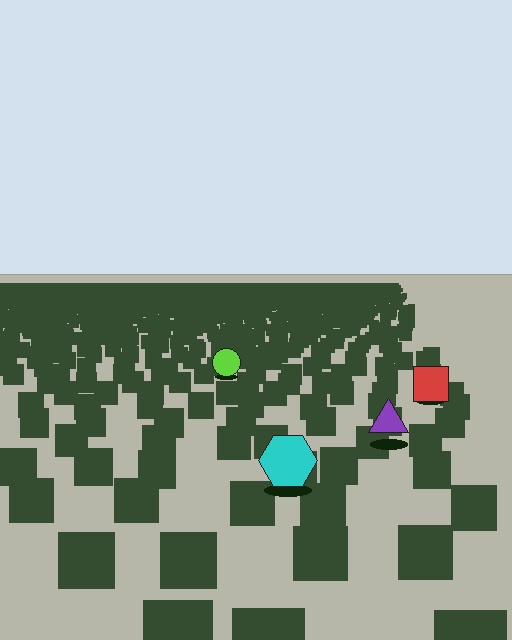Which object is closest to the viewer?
The cyan hexagon is closest. The texture marks near it are larger and more spread out.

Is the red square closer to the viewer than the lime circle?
Yes. The red square is closer — you can tell from the texture gradient: the ground texture is coarser near it.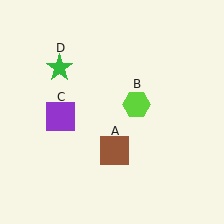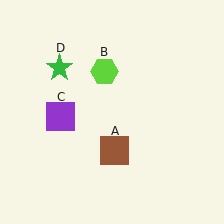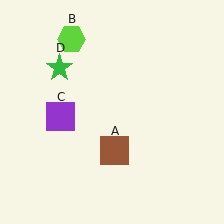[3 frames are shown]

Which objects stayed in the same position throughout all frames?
Brown square (object A) and purple square (object C) and green star (object D) remained stationary.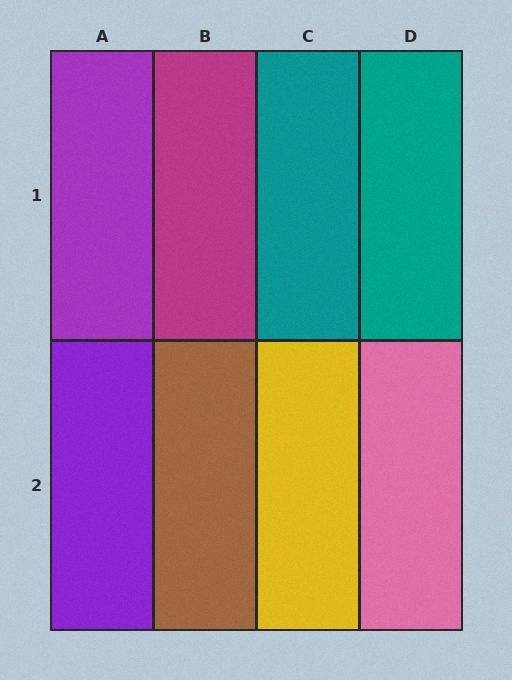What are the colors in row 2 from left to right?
Purple, brown, yellow, pink.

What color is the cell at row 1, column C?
Teal.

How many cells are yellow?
1 cell is yellow.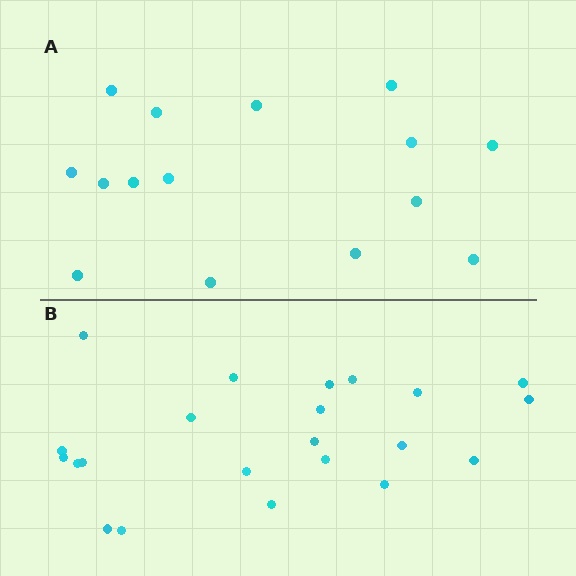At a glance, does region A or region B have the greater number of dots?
Region B (the bottom region) has more dots.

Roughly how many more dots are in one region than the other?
Region B has roughly 8 or so more dots than region A.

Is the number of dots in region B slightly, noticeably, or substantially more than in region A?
Region B has substantially more. The ratio is roughly 1.5 to 1.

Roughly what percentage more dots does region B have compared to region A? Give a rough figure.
About 45% more.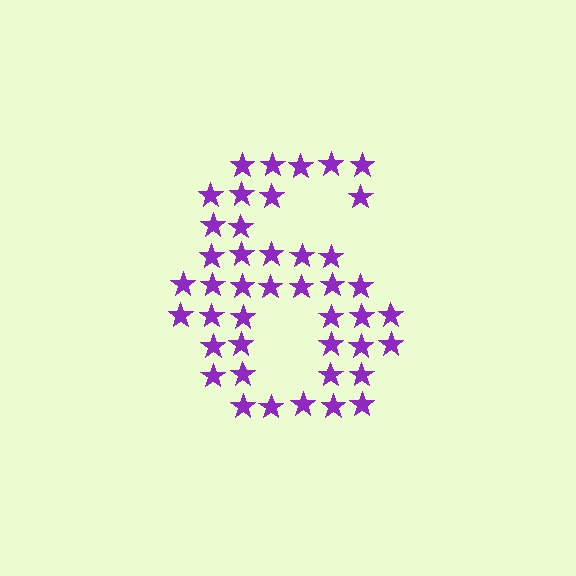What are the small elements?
The small elements are stars.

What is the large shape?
The large shape is the digit 6.